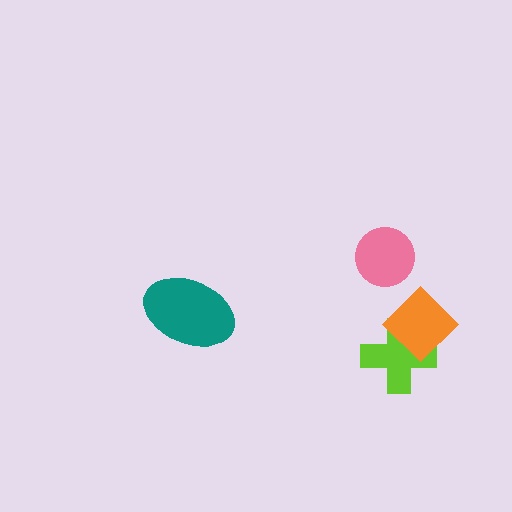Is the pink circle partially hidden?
No, no other shape covers it.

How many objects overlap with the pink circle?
0 objects overlap with the pink circle.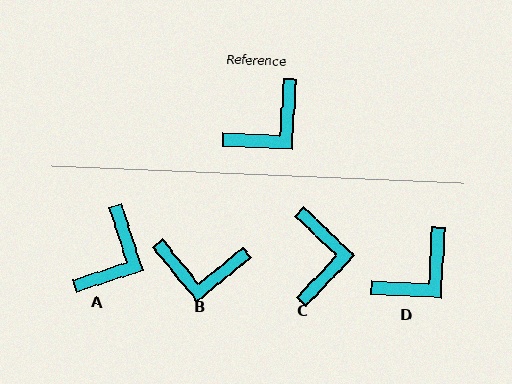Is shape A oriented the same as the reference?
No, it is off by about 21 degrees.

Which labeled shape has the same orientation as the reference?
D.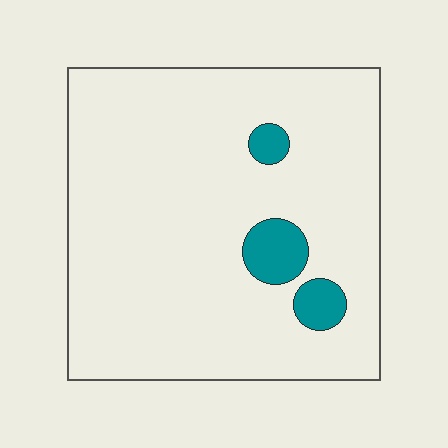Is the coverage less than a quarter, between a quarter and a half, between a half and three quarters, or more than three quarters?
Less than a quarter.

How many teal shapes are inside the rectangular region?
3.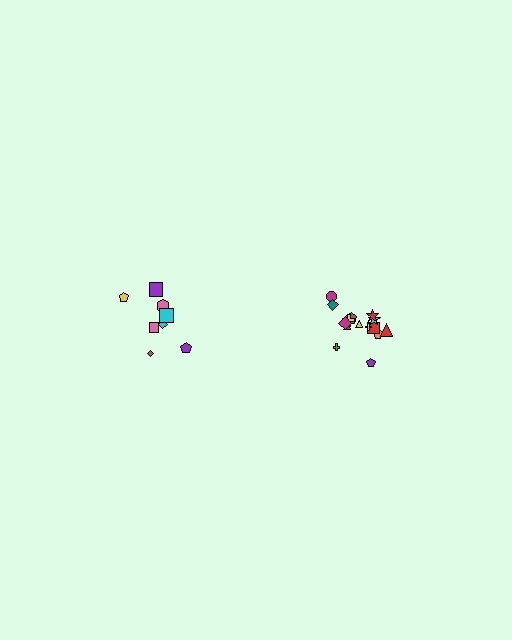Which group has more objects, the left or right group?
The right group.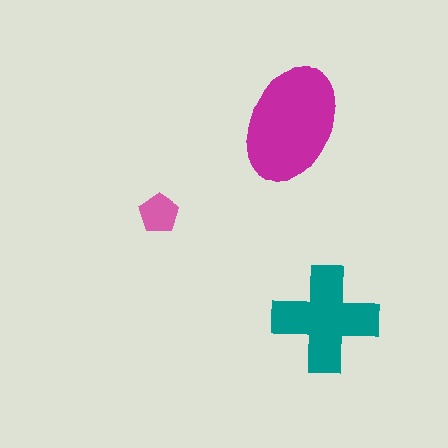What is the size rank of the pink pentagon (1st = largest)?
3rd.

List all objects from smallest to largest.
The pink pentagon, the teal cross, the magenta ellipse.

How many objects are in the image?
There are 3 objects in the image.